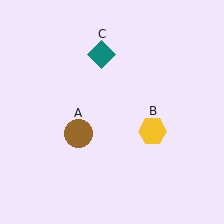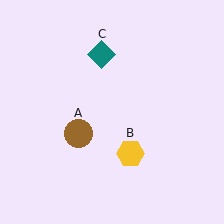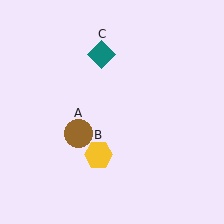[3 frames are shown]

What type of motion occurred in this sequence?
The yellow hexagon (object B) rotated clockwise around the center of the scene.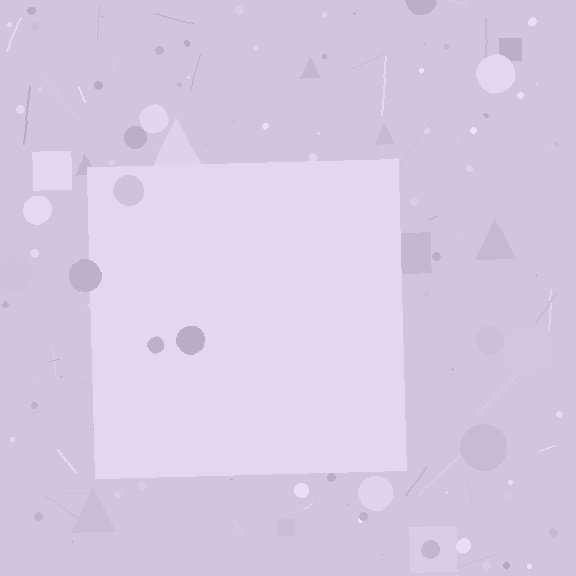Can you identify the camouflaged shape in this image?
The camouflaged shape is a square.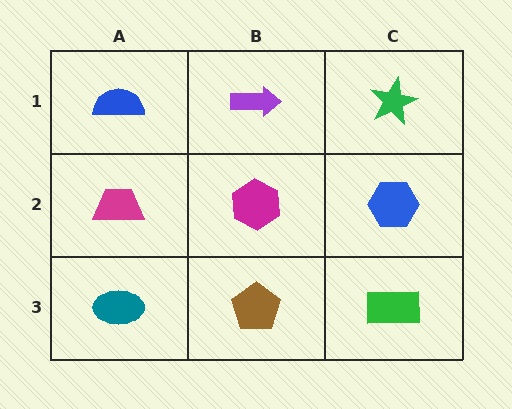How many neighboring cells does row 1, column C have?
2.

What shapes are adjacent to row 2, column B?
A purple arrow (row 1, column B), a brown pentagon (row 3, column B), a magenta trapezoid (row 2, column A), a blue hexagon (row 2, column C).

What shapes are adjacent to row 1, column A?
A magenta trapezoid (row 2, column A), a purple arrow (row 1, column B).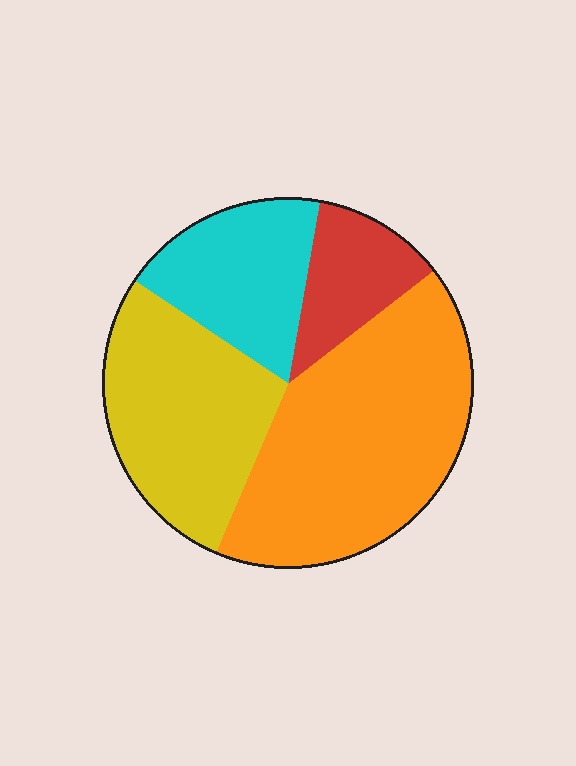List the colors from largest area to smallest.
From largest to smallest: orange, yellow, cyan, red.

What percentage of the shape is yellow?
Yellow covers 28% of the shape.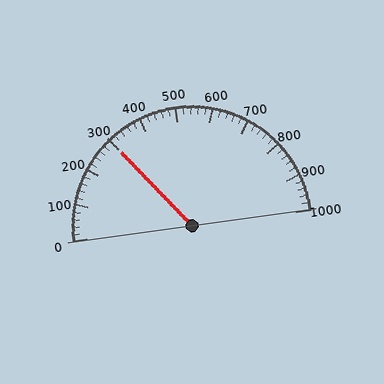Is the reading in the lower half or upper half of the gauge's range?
The reading is in the lower half of the range (0 to 1000).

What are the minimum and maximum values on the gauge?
The gauge ranges from 0 to 1000.